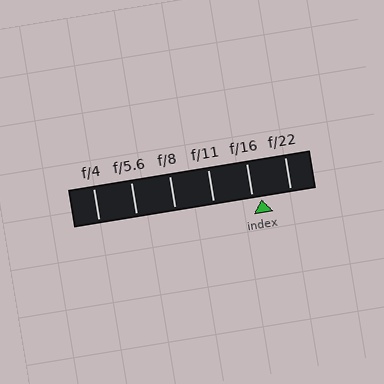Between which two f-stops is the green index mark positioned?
The index mark is between f/16 and f/22.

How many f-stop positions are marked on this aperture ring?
There are 6 f-stop positions marked.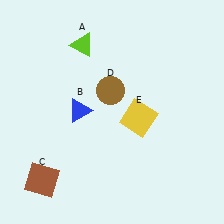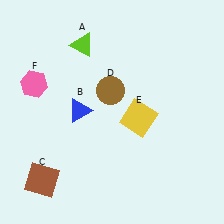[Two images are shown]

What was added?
A pink hexagon (F) was added in Image 2.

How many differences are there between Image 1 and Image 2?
There is 1 difference between the two images.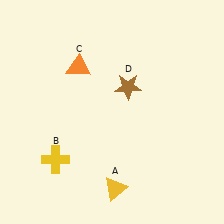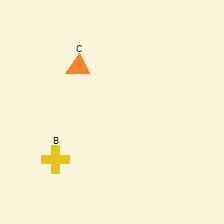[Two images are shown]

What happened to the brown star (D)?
The brown star (D) was removed in Image 2. It was in the top-right area of Image 1.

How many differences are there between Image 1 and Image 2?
There are 2 differences between the two images.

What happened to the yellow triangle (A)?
The yellow triangle (A) was removed in Image 2. It was in the bottom-right area of Image 1.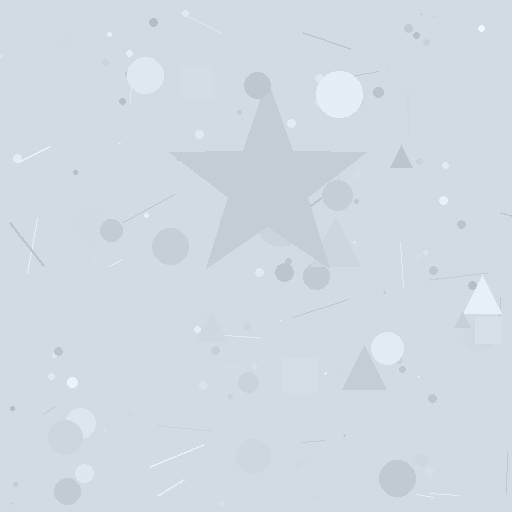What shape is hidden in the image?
A star is hidden in the image.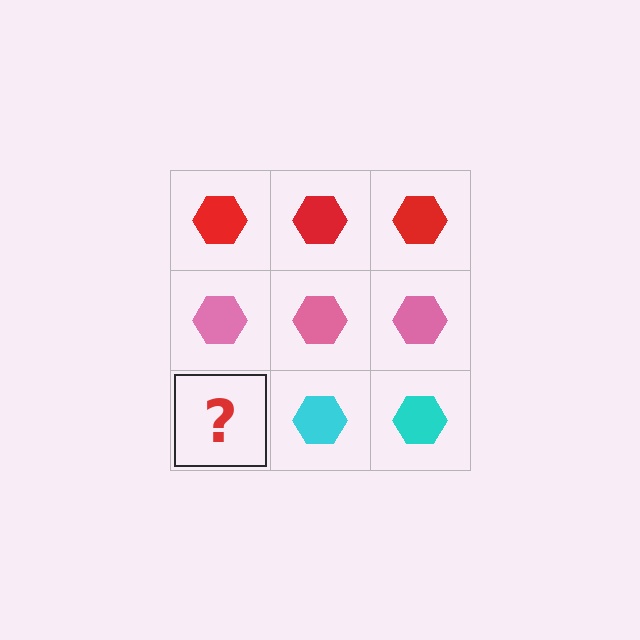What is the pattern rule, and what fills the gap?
The rule is that each row has a consistent color. The gap should be filled with a cyan hexagon.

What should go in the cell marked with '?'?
The missing cell should contain a cyan hexagon.